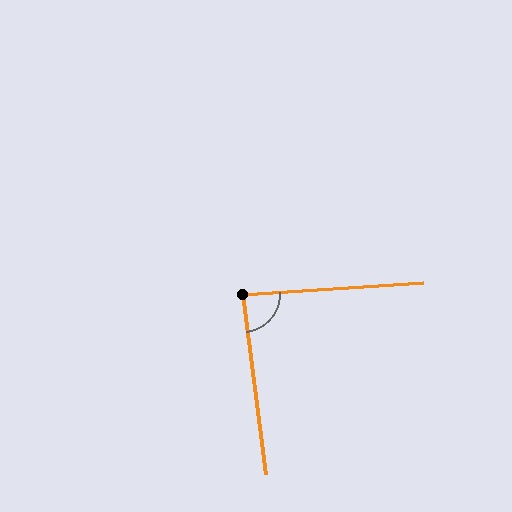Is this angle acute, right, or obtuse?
It is approximately a right angle.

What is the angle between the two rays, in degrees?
Approximately 86 degrees.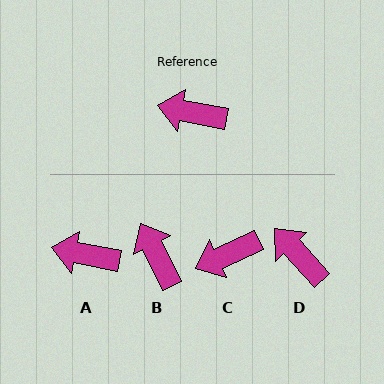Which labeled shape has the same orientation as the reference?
A.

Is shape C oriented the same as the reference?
No, it is off by about 36 degrees.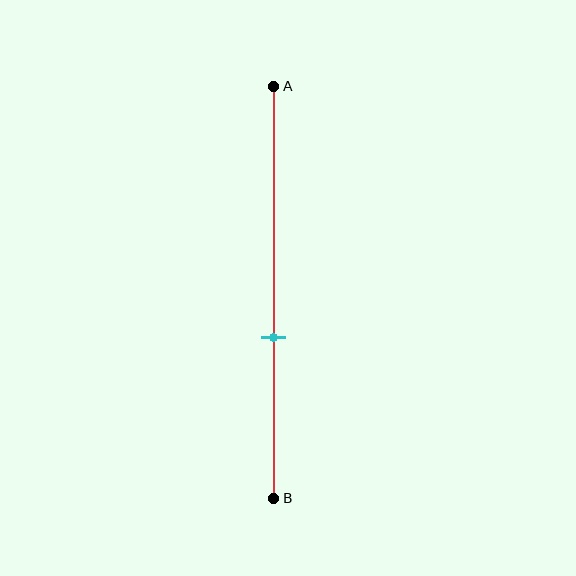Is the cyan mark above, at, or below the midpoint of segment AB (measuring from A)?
The cyan mark is below the midpoint of segment AB.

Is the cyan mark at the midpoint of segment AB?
No, the mark is at about 60% from A, not at the 50% midpoint.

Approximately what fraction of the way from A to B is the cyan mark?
The cyan mark is approximately 60% of the way from A to B.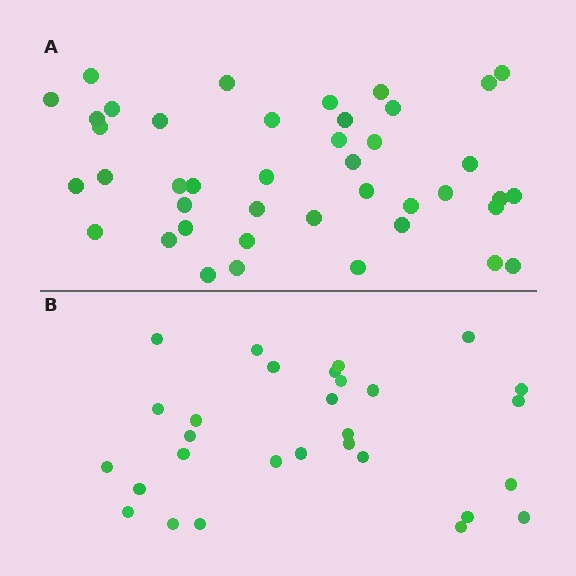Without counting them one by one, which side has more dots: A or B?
Region A (the top region) has more dots.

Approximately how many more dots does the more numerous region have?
Region A has approximately 15 more dots than region B.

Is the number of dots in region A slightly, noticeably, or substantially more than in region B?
Region A has noticeably more, but not dramatically so. The ratio is roughly 1.4 to 1.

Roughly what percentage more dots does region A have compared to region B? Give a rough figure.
About 45% more.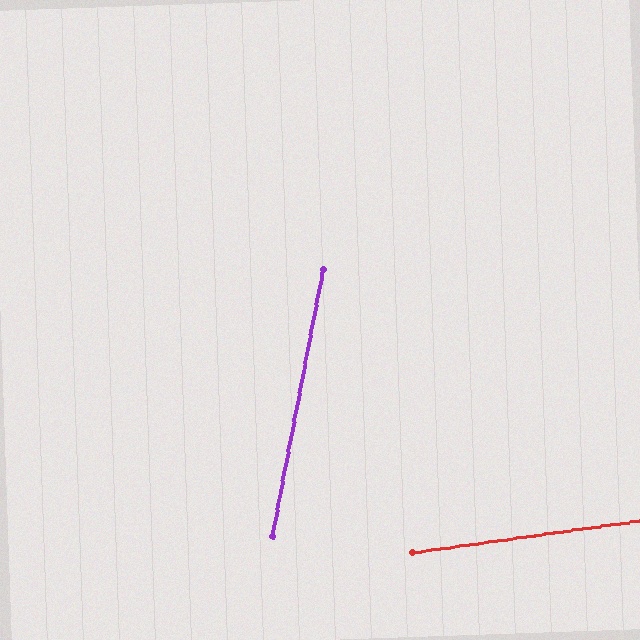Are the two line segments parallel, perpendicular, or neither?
Neither parallel nor perpendicular — they differ by about 71°.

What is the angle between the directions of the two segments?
Approximately 71 degrees.